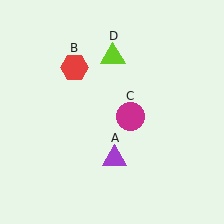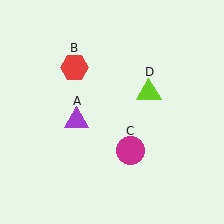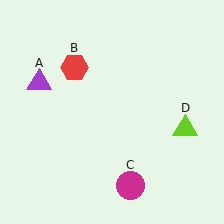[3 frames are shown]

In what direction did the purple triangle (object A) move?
The purple triangle (object A) moved up and to the left.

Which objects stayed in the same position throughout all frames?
Red hexagon (object B) remained stationary.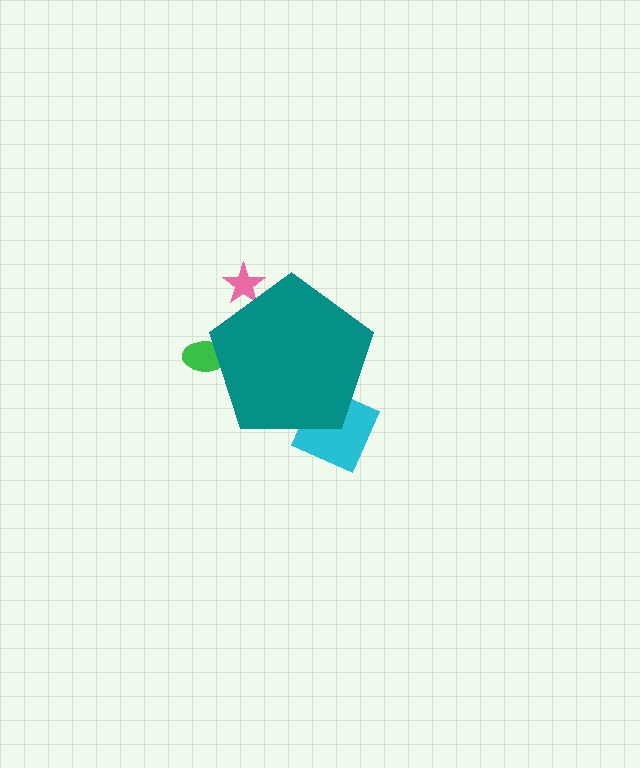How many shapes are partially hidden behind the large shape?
3 shapes are partially hidden.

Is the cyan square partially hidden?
Yes, the cyan square is partially hidden behind the teal pentagon.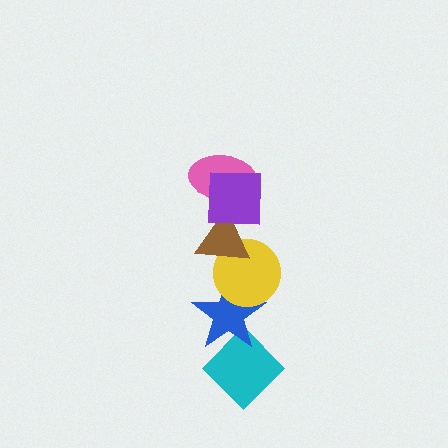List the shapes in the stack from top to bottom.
From top to bottom: the purple square, the pink ellipse, the brown triangle, the yellow circle, the blue star, the cyan diamond.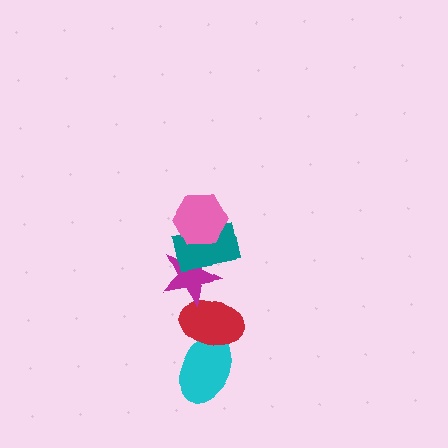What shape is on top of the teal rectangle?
The pink hexagon is on top of the teal rectangle.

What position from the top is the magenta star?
The magenta star is 3rd from the top.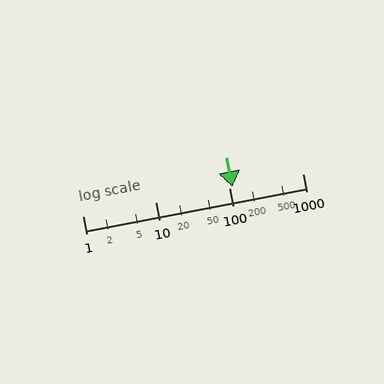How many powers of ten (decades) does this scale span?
The scale spans 3 decades, from 1 to 1000.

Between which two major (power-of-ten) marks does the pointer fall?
The pointer is between 100 and 1000.